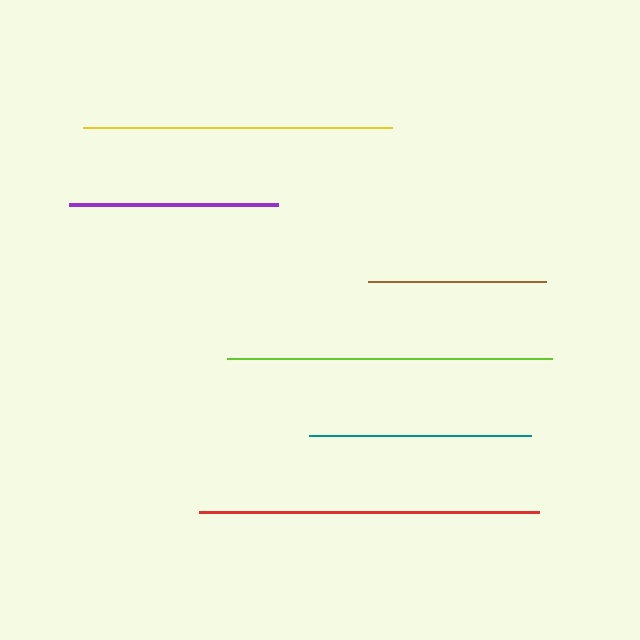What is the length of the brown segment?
The brown segment is approximately 178 pixels long.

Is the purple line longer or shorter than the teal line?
The teal line is longer than the purple line.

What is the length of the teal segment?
The teal segment is approximately 222 pixels long.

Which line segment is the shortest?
The brown line is the shortest at approximately 178 pixels.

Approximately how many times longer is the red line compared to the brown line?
The red line is approximately 1.9 times the length of the brown line.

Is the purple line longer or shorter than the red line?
The red line is longer than the purple line.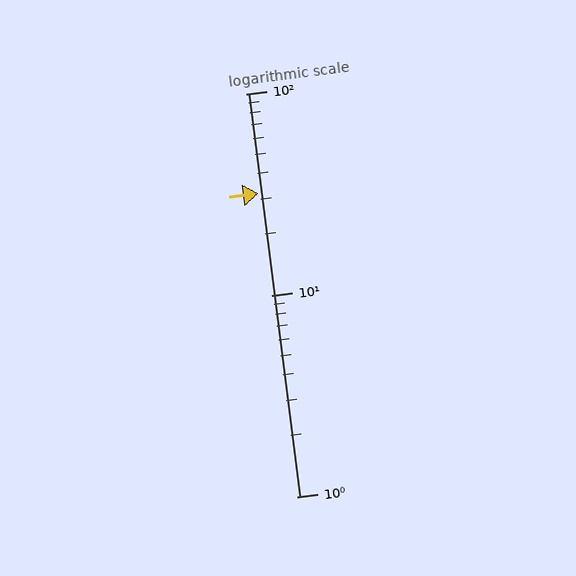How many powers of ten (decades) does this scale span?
The scale spans 2 decades, from 1 to 100.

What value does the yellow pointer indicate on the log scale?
The pointer indicates approximately 32.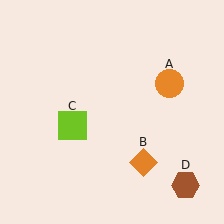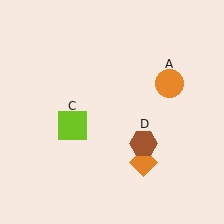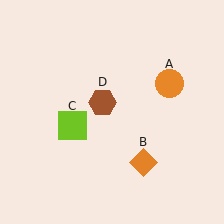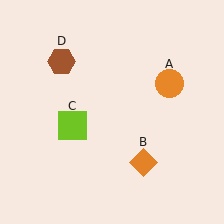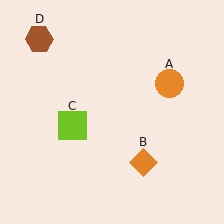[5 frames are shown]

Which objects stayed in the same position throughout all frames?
Orange circle (object A) and orange diamond (object B) and lime square (object C) remained stationary.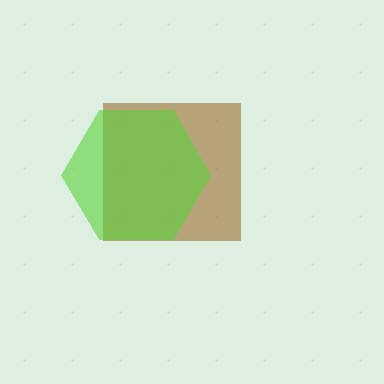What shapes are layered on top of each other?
The layered shapes are: a brown square, a lime hexagon.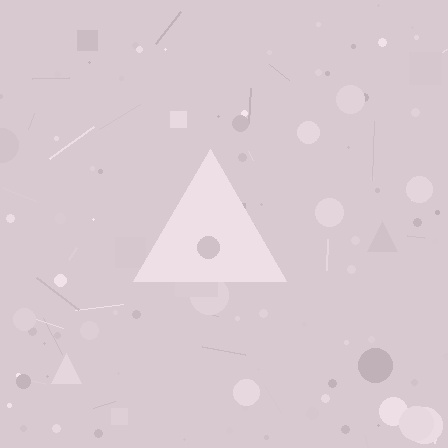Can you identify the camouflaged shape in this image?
The camouflaged shape is a triangle.